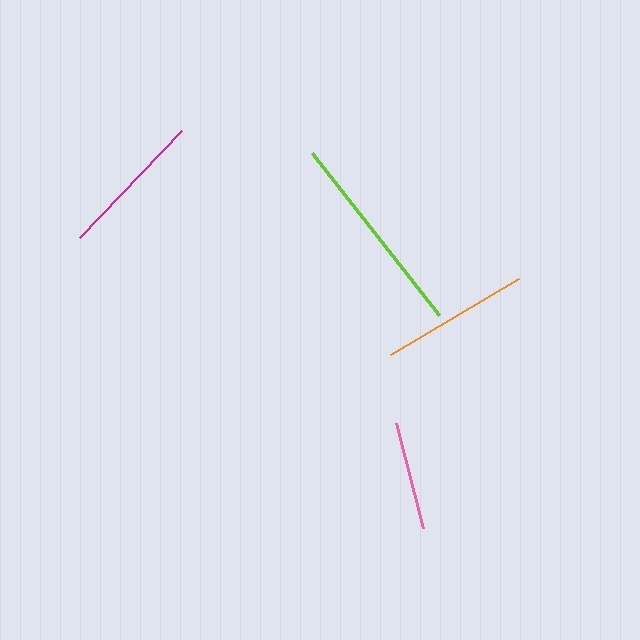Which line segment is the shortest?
The pink line is the shortest at approximately 108 pixels.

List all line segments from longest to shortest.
From longest to shortest: lime, orange, magenta, pink.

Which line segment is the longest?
The lime line is the longest at approximately 206 pixels.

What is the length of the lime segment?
The lime segment is approximately 206 pixels long.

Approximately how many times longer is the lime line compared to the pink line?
The lime line is approximately 1.9 times the length of the pink line.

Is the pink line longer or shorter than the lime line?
The lime line is longer than the pink line.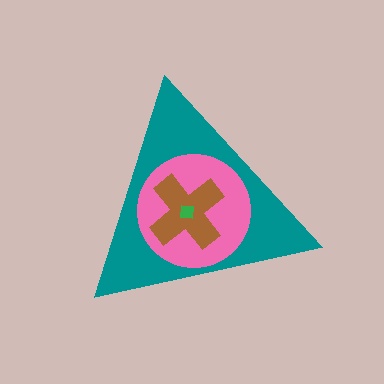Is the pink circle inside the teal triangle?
Yes.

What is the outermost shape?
The teal triangle.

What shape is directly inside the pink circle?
The brown cross.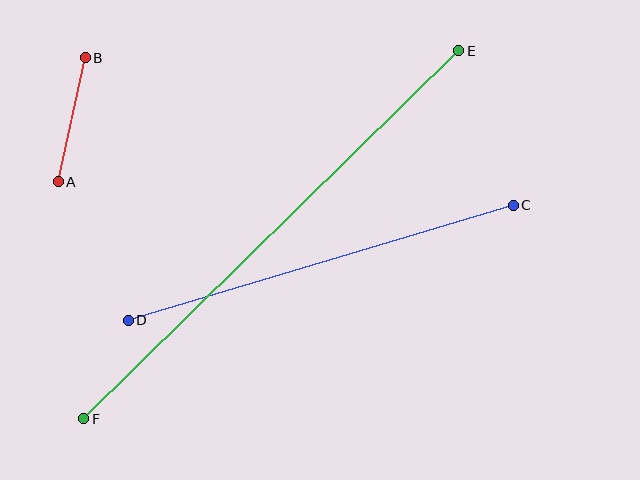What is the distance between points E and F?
The distance is approximately 525 pixels.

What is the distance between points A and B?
The distance is approximately 127 pixels.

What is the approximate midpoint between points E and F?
The midpoint is at approximately (271, 235) pixels.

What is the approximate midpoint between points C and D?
The midpoint is at approximately (321, 263) pixels.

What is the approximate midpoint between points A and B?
The midpoint is at approximately (72, 120) pixels.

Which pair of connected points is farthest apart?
Points E and F are farthest apart.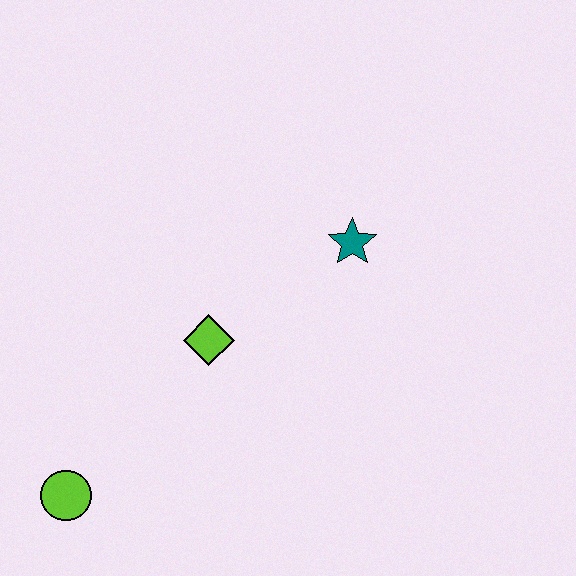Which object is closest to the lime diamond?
The teal star is closest to the lime diamond.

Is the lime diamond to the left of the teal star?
Yes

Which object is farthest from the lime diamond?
The lime circle is farthest from the lime diamond.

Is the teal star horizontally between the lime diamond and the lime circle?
No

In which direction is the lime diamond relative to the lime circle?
The lime diamond is above the lime circle.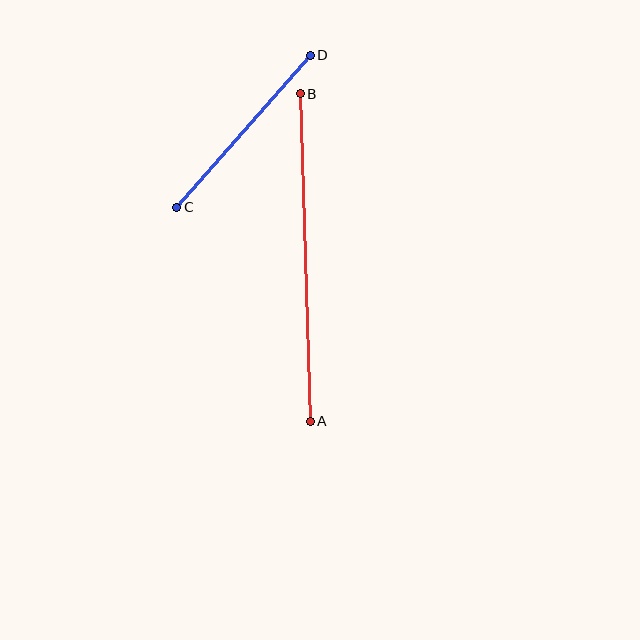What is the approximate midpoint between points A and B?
The midpoint is at approximately (305, 257) pixels.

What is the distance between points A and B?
The distance is approximately 327 pixels.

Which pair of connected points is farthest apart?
Points A and B are farthest apart.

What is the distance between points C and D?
The distance is approximately 202 pixels.